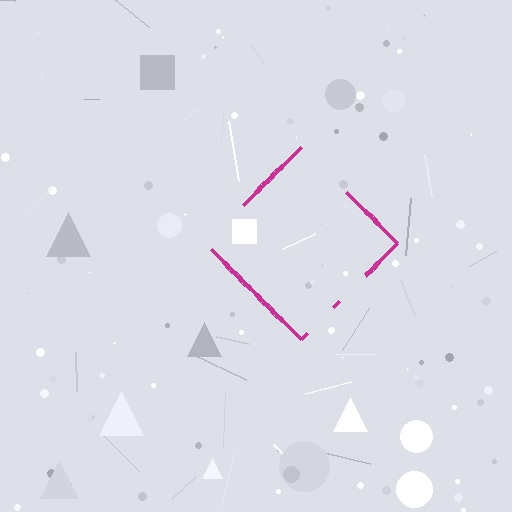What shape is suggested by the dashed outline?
The dashed outline suggests a diamond.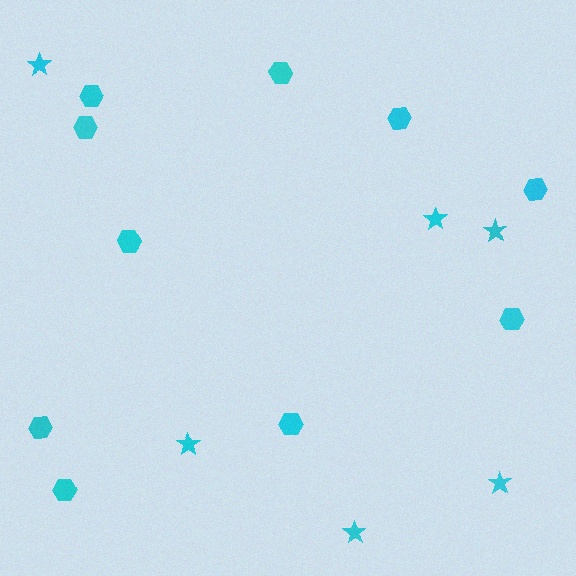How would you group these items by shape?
There are 2 groups: one group of stars (6) and one group of hexagons (10).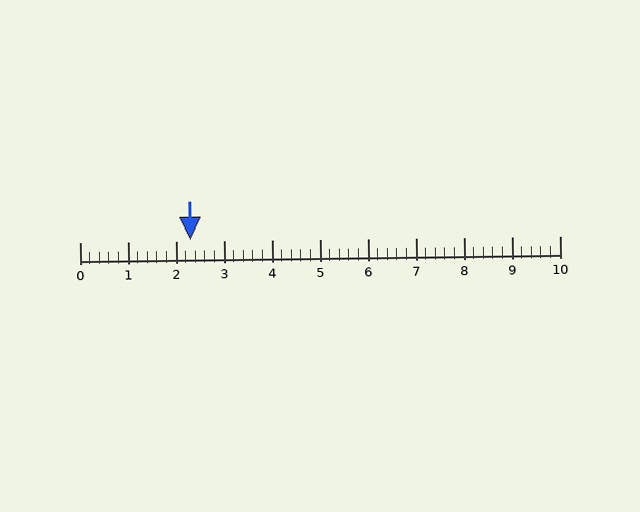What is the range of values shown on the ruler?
The ruler shows values from 0 to 10.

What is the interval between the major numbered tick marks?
The major tick marks are spaced 1 units apart.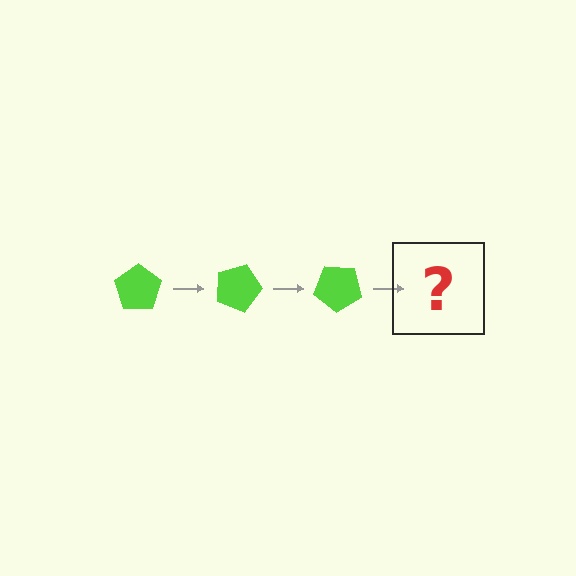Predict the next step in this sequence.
The next step is a lime pentagon rotated 60 degrees.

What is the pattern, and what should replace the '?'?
The pattern is that the pentagon rotates 20 degrees each step. The '?' should be a lime pentagon rotated 60 degrees.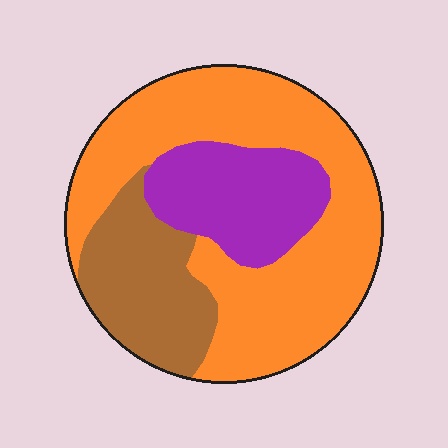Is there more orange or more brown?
Orange.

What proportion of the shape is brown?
Brown covers about 20% of the shape.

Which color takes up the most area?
Orange, at roughly 55%.